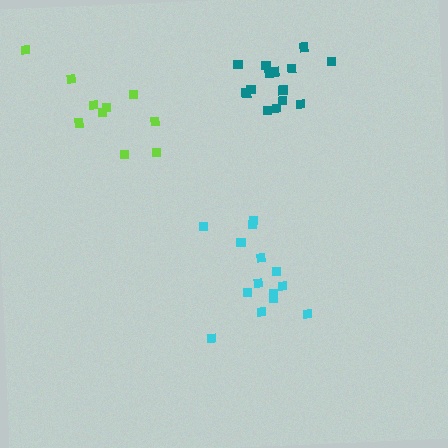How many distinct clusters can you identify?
There are 3 distinct clusters.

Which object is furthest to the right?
The teal cluster is rightmost.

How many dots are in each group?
Group 1: 14 dots, Group 2: 10 dots, Group 3: 14 dots (38 total).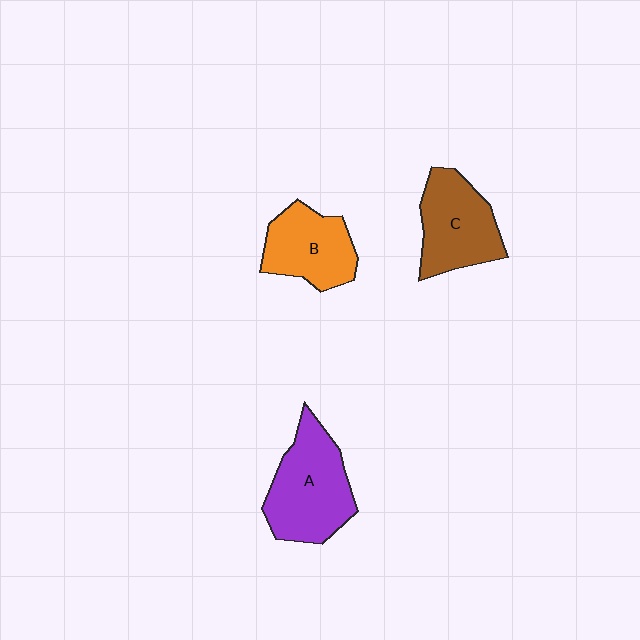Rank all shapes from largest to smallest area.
From largest to smallest: A (purple), C (brown), B (orange).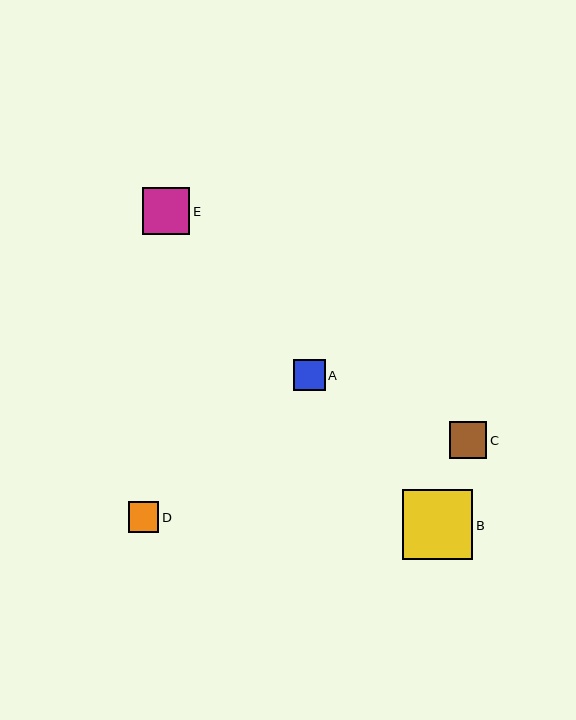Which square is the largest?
Square B is the largest with a size of approximately 70 pixels.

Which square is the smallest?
Square D is the smallest with a size of approximately 30 pixels.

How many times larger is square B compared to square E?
Square B is approximately 1.5 times the size of square E.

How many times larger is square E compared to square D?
Square E is approximately 1.6 times the size of square D.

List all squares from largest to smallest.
From largest to smallest: B, E, C, A, D.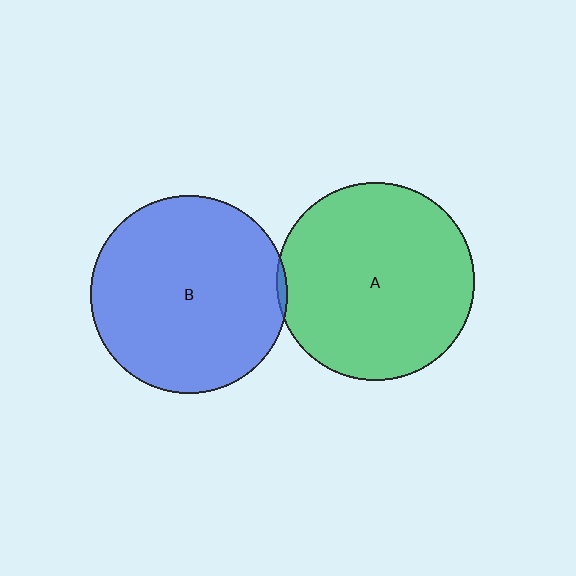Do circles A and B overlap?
Yes.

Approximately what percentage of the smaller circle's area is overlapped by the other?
Approximately 5%.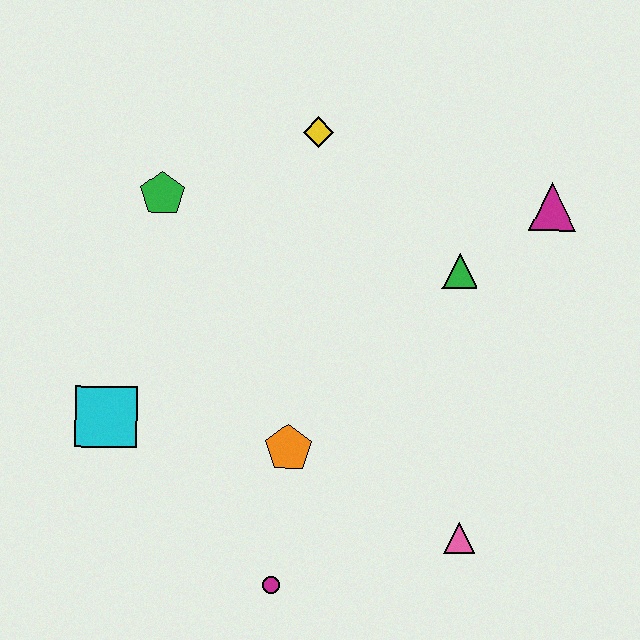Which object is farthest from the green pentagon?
The pink triangle is farthest from the green pentagon.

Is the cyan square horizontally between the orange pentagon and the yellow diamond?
No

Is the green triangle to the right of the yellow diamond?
Yes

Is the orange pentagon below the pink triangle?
No